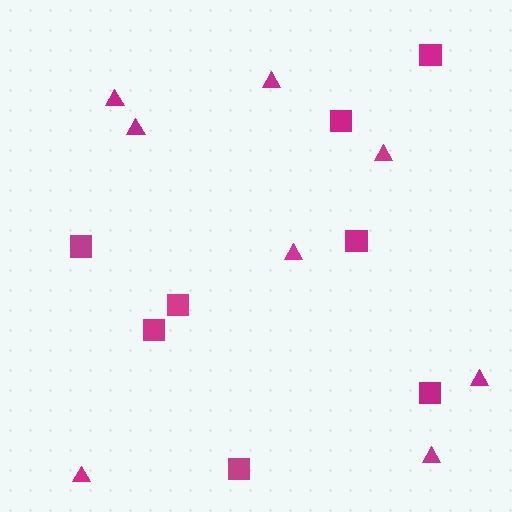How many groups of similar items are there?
There are 2 groups: one group of squares (8) and one group of triangles (8).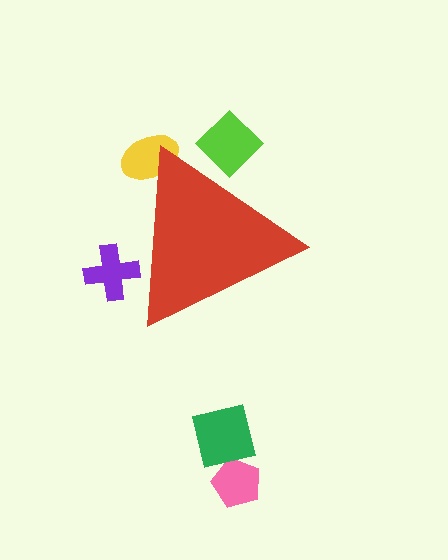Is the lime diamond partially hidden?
Yes, the lime diamond is partially hidden behind the red triangle.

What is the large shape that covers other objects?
A red triangle.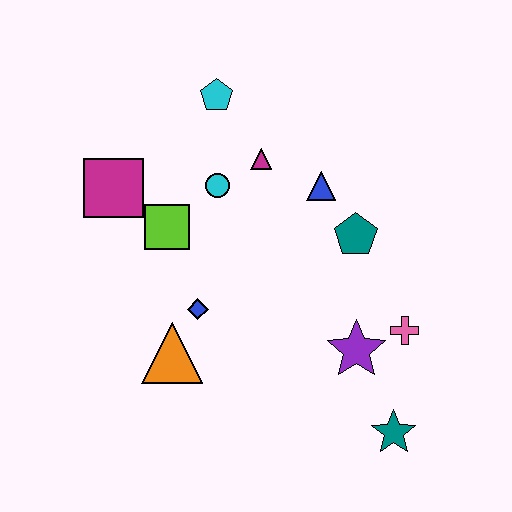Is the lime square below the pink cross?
No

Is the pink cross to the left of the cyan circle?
No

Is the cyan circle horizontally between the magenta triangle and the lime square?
Yes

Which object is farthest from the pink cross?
The magenta square is farthest from the pink cross.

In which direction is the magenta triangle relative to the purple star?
The magenta triangle is above the purple star.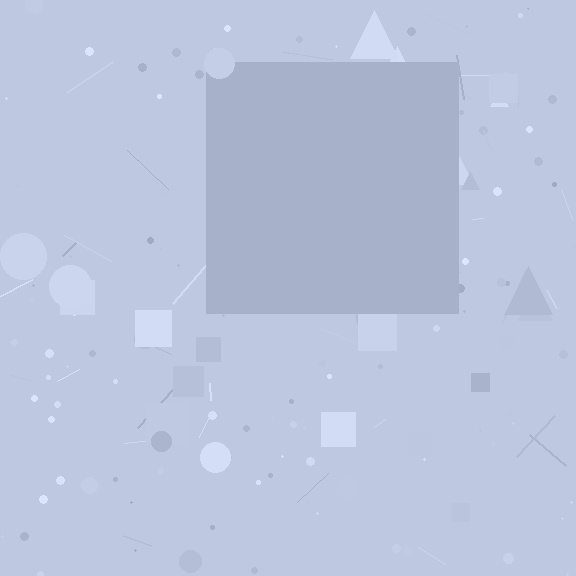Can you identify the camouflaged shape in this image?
The camouflaged shape is a square.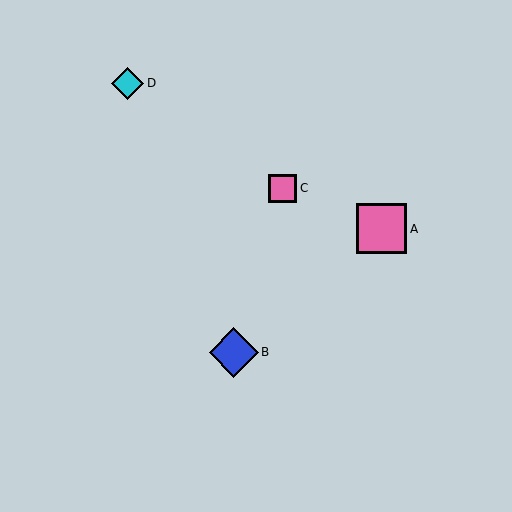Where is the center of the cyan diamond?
The center of the cyan diamond is at (127, 83).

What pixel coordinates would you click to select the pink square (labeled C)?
Click at (282, 189) to select the pink square C.